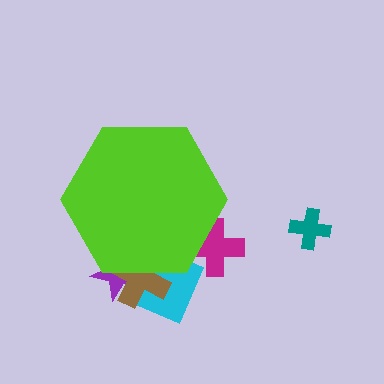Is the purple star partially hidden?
Yes, the purple star is partially hidden behind the lime hexagon.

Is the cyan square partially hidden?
Yes, the cyan square is partially hidden behind the lime hexagon.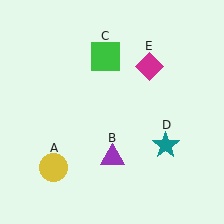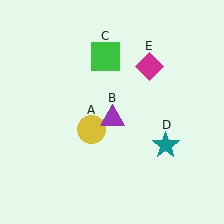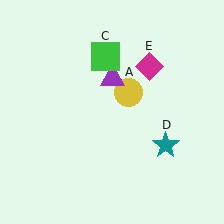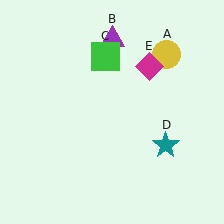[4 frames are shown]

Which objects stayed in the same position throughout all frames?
Green square (object C) and teal star (object D) and magenta diamond (object E) remained stationary.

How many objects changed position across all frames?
2 objects changed position: yellow circle (object A), purple triangle (object B).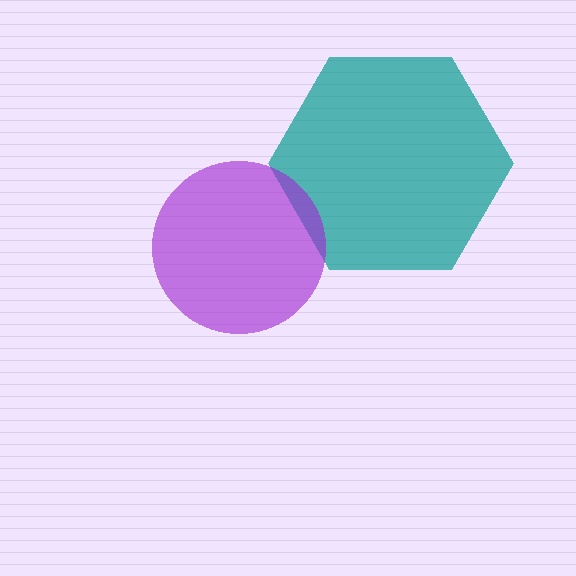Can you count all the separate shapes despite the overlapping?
Yes, there are 2 separate shapes.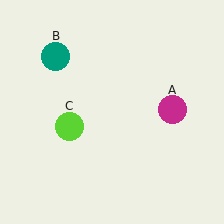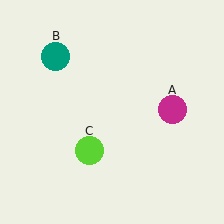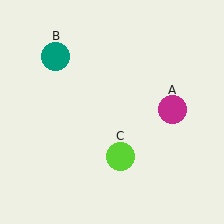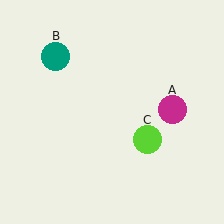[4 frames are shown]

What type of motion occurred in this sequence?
The lime circle (object C) rotated counterclockwise around the center of the scene.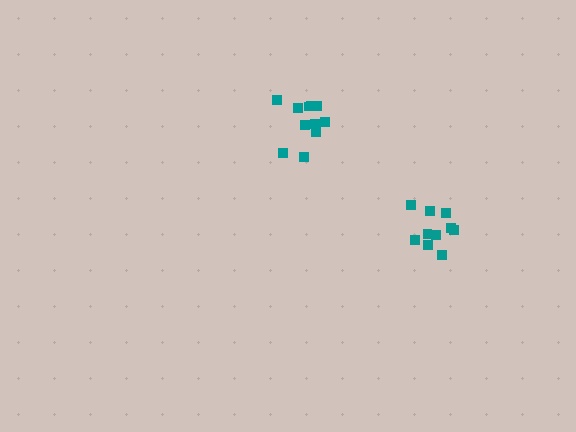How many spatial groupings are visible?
There are 2 spatial groupings.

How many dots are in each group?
Group 1: 10 dots, Group 2: 11 dots (21 total).